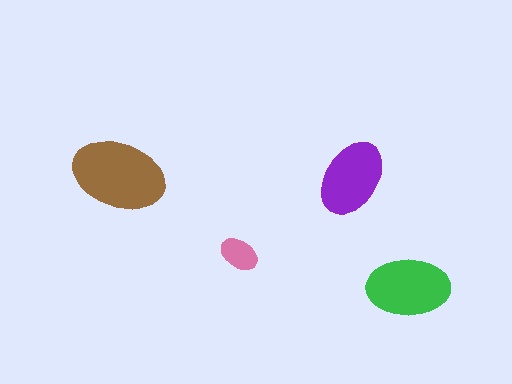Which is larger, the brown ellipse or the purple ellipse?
The brown one.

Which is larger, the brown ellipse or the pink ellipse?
The brown one.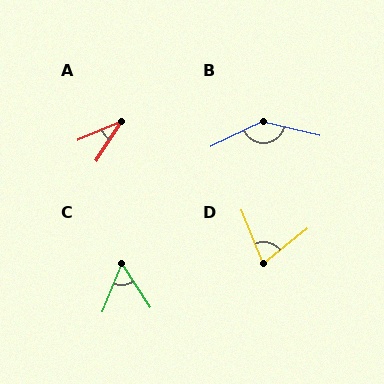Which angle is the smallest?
A, at approximately 35 degrees.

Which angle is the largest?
B, at approximately 141 degrees.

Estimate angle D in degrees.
Approximately 74 degrees.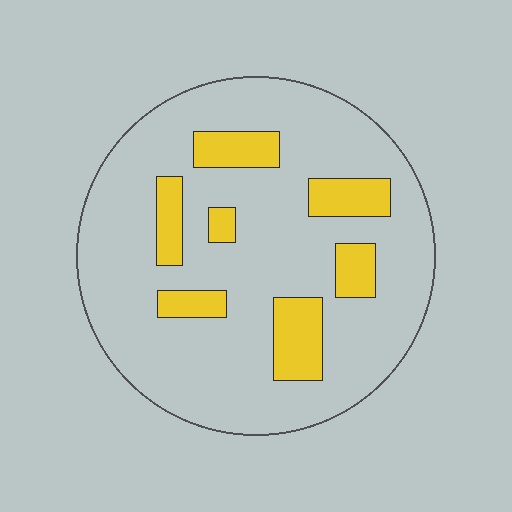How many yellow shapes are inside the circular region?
7.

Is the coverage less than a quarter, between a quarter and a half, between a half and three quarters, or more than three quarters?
Less than a quarter.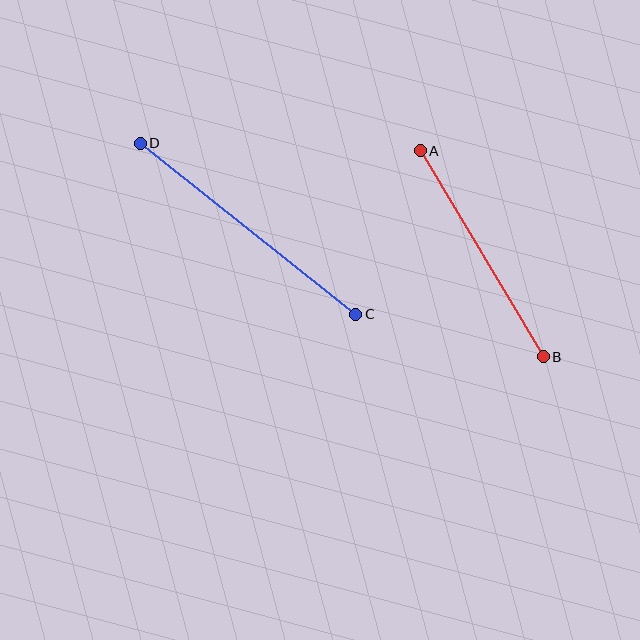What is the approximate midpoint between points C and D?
The midpoint is at approximately (248, 229) pixels.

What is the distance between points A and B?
The distance is approximately 240 pixels.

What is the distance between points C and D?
The distance is approximately 275 pixels.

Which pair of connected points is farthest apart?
Points C and D are farthest apart.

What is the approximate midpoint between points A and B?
The midpoint is at approximately (482, 254) pixels.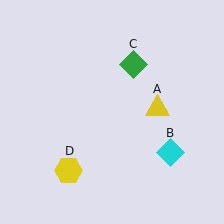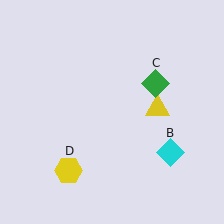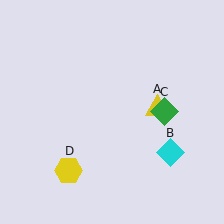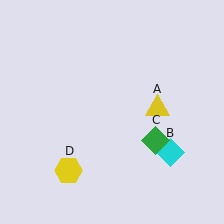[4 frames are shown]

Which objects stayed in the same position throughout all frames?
Yellow triangle (object A) and cyan diamond (object B) and yellow hexagon (object D) remained stationary.